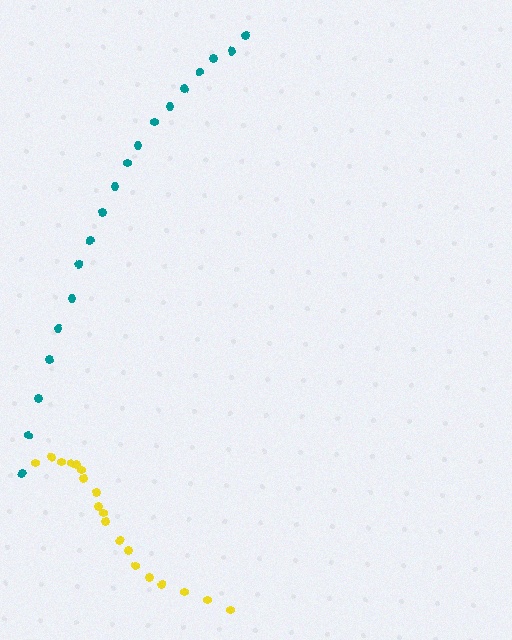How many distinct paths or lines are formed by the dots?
There are 2 distinct paths.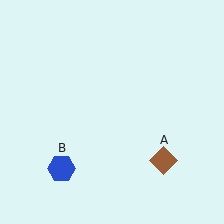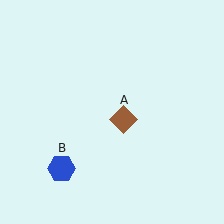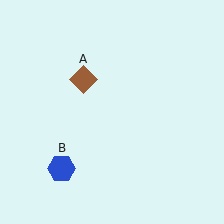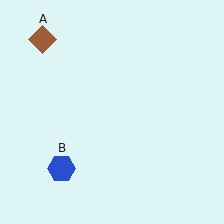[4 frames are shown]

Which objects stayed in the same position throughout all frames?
Blue hexagon (object B) remained stationary.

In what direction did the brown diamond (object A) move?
The brown diamond (object A) moved up and to the left.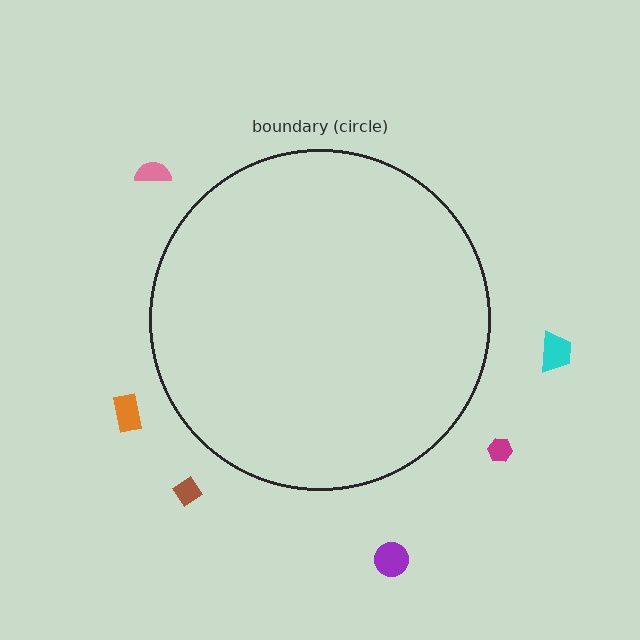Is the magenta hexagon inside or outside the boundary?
Outside.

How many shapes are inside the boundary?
0 inside, 6 outside.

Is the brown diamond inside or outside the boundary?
Outside.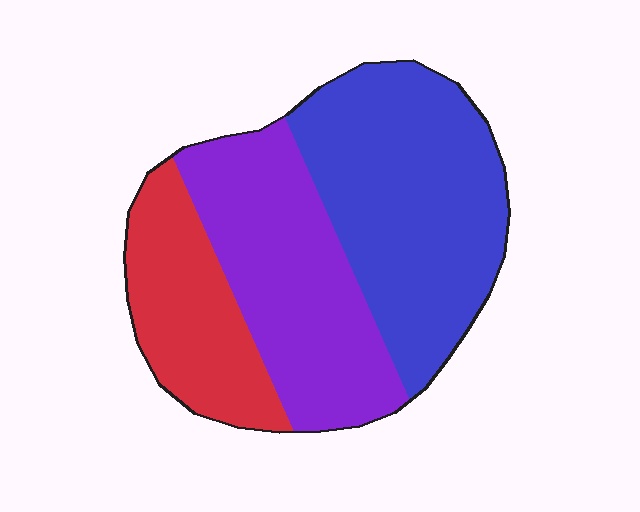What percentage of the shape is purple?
Purple takes up about one third (1/3) of the shape.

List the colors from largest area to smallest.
From largest to smallest: blue, purple, red.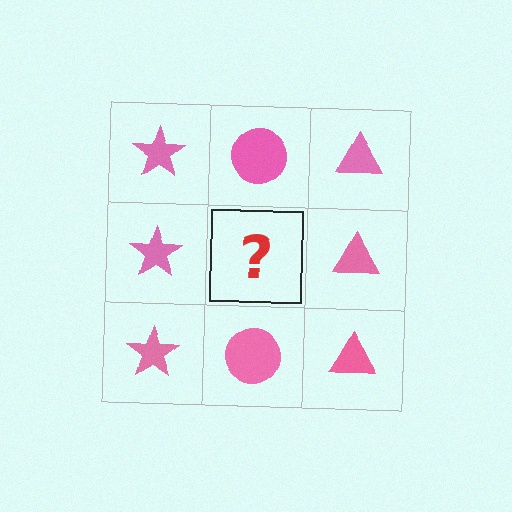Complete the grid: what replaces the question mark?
The question mark should be replaced with a pink circle.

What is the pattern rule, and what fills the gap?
The rule is that each column has a consistent shape. The gap should be filled with a pink circle.